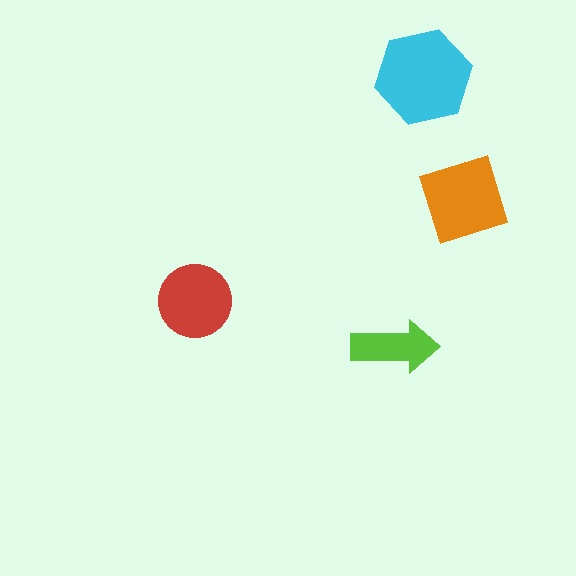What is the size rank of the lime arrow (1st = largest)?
4th.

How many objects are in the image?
There are 4 objects in the image.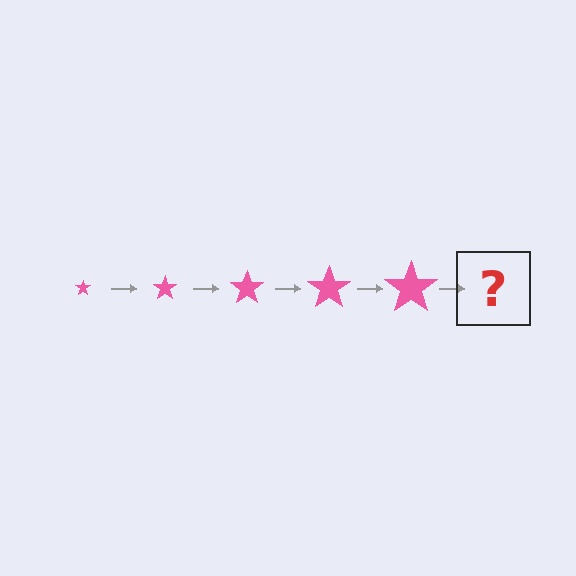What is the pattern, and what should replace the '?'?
The pattern is that the star gets progressively larger each step. The '?' should be a pink star, larger than the previous one.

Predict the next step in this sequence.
The next step is a pink star, larger than the previous one.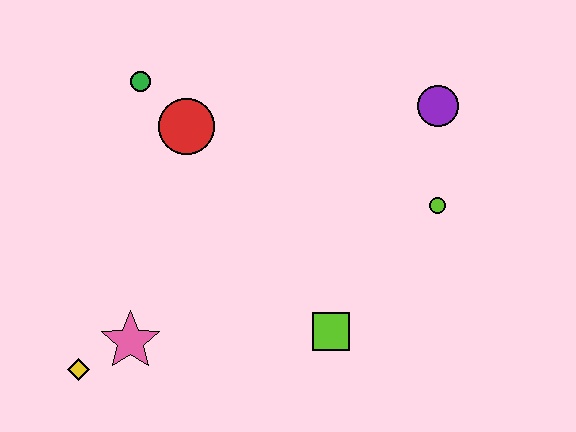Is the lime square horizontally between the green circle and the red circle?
No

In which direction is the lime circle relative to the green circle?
The lime circle is to the right of the green circle.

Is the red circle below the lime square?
No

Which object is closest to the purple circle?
The lime circle is closest to the purple circle.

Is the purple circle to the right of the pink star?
Yes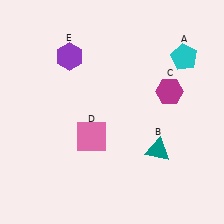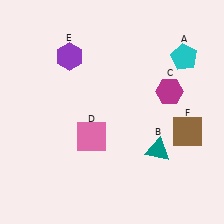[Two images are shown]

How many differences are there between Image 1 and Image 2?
There is 1 difference between the two images.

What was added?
A brown square (F) was added in Image 2.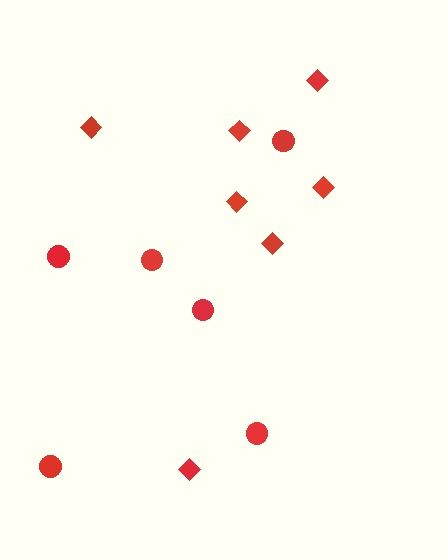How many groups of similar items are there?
There are 2 groups: one group of circles (6) and one group of diamonds (7).